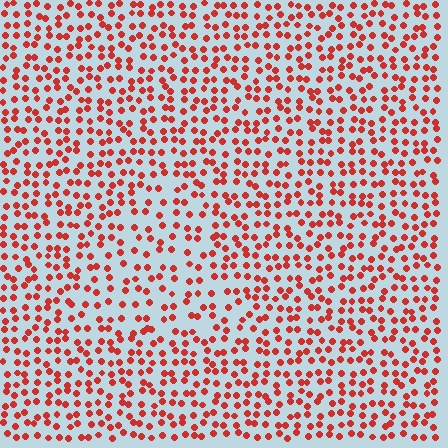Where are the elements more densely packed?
The elements are more densely packed outside the triangle boundary.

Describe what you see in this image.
The image contains small red elements arranged at two different densities. A triangle-shaped region is visible where the elements are less densely packed than the surrounding area.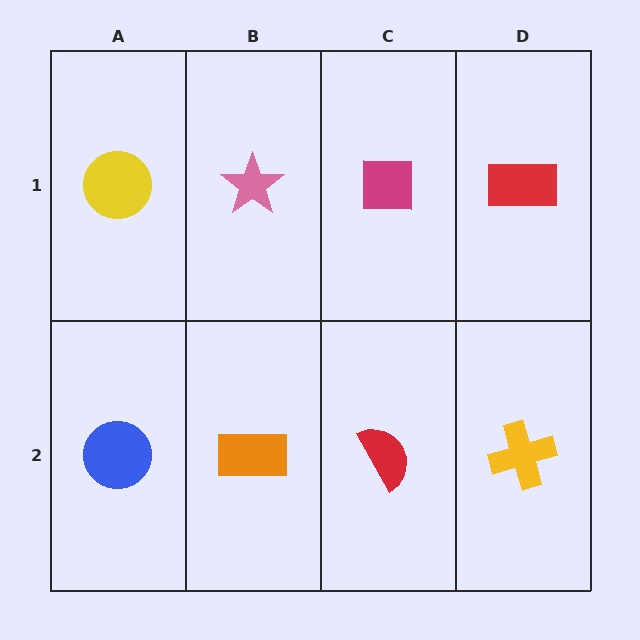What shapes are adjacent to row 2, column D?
A red rectangle (row 1, column D), a red semicircle (row 2, column C).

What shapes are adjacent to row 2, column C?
A magenta square (row 1, column C), an orange rectangle (row 2, column B), a yellow cross (row 2, column D).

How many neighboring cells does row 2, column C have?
3.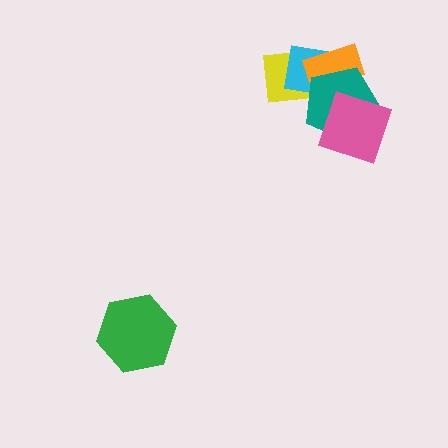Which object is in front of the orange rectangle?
The teal pentagon is in front of the orange rectangle.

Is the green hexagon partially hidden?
No, no other shape covers it.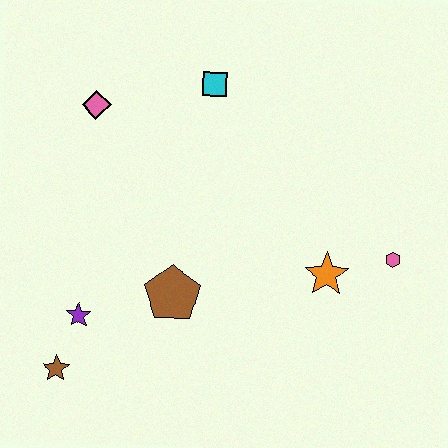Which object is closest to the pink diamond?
The cyan square is closest to the pink diamond.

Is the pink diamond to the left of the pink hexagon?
Yes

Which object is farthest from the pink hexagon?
The brown star is farthest from the pink hexagon.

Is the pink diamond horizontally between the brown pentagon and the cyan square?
No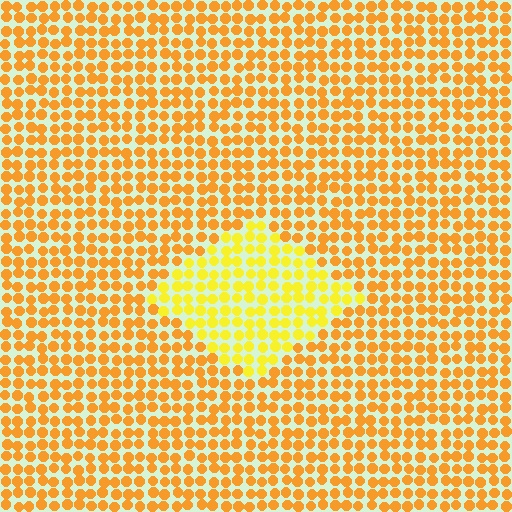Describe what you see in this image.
The image is filled with small orange elements in a uniform arrangement. A diamond-shaped region is visible where the elements are tinted to a slightly different hue, forming a subtle color boundary.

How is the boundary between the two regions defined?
The boundary is defined purely by a slight shift in hue (about 25 degrees). Spacing, size, and orientation are identical on both sides.